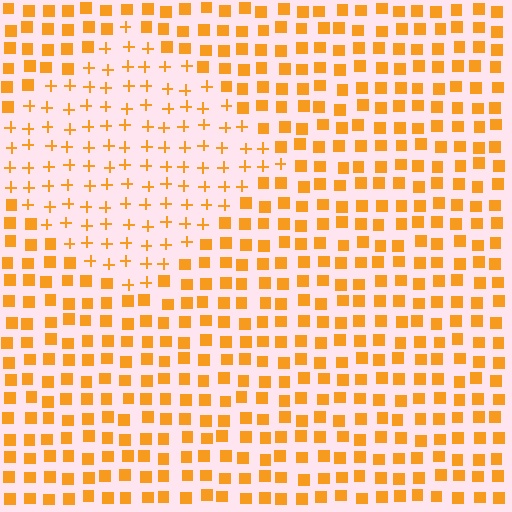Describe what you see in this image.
The image is filled with small orange elements arranged in a uniform grid. A diamond-shaped region contains plus signs, while the surrounding area contains squares. The boundary is defined purely by the change in element shape.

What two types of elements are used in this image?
The image uses plus signs inside the diamond region and squares outside it.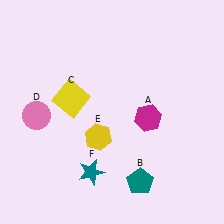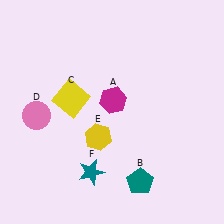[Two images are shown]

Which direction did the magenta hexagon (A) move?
The magenta hexagon (A) moved left.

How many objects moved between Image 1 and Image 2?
1 object moved between the two images.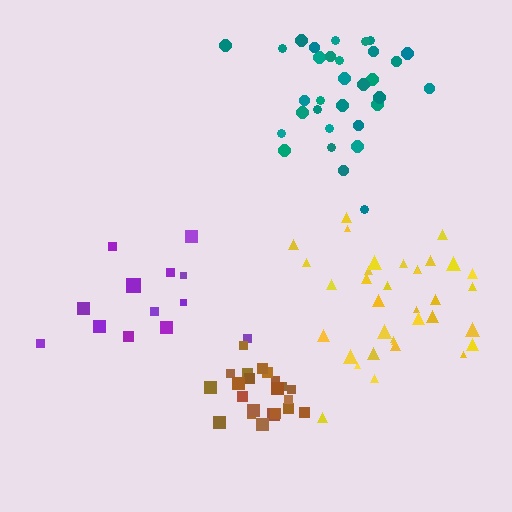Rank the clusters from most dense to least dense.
brown, teal, yellow, purple.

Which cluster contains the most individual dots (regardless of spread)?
Yellow (35).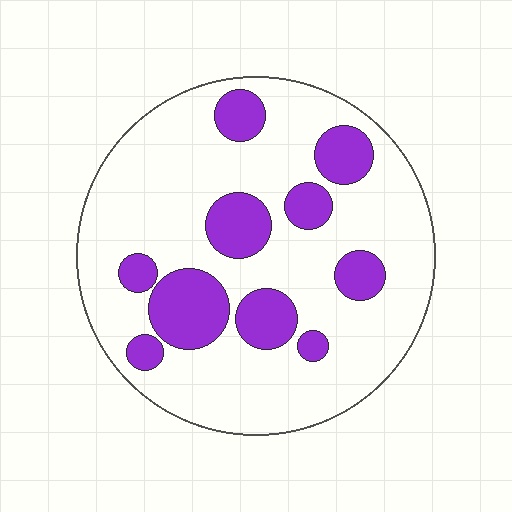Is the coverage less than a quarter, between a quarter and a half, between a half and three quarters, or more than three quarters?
Less than a quarter.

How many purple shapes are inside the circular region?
10.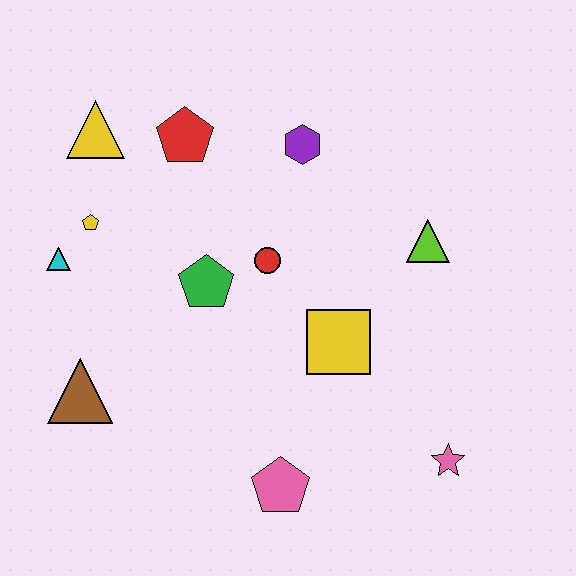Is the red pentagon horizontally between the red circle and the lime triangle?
No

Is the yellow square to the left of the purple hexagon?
No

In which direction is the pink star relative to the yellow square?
The pink star is below the yellow square.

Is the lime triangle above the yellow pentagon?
No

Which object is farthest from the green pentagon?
The pink star is farthest from the green pentagon.